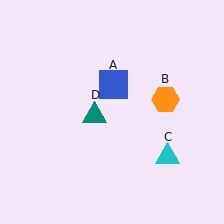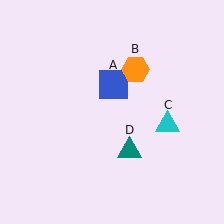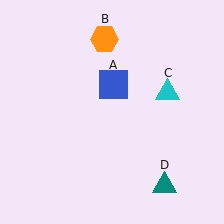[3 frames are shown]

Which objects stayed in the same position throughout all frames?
Blue square (object A) remained stationary.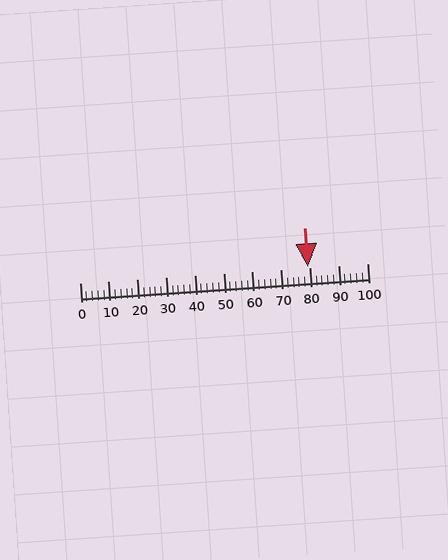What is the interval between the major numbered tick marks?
The major tick marks are spaced 10 units apart.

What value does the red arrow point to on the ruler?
The red arrow points to approximately 79.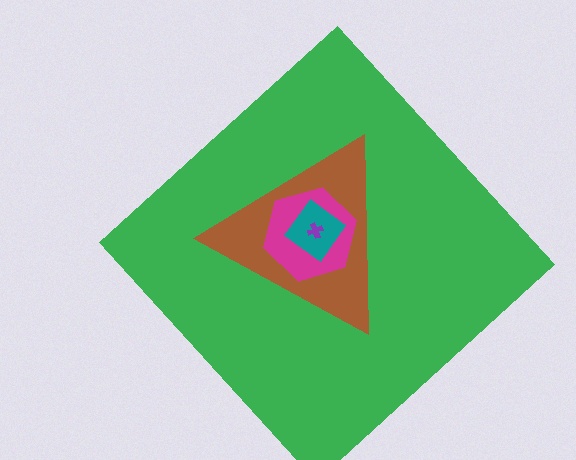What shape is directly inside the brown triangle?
The magenta hexagon.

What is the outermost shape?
The green diamond.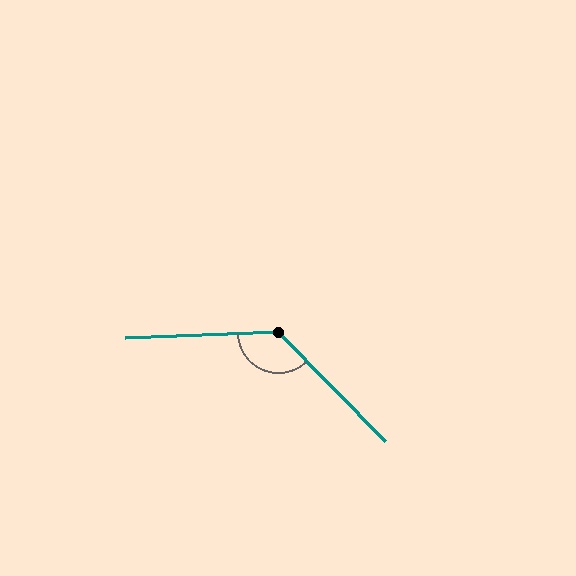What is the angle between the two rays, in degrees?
Approximately 132 degrees.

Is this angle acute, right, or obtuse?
It is obtuse.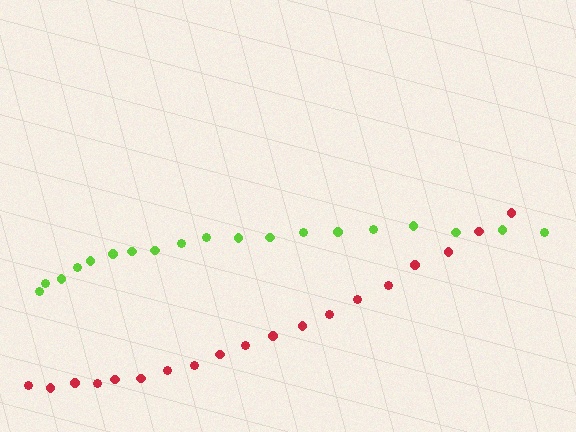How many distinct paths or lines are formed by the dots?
There are 2 distinct paths.